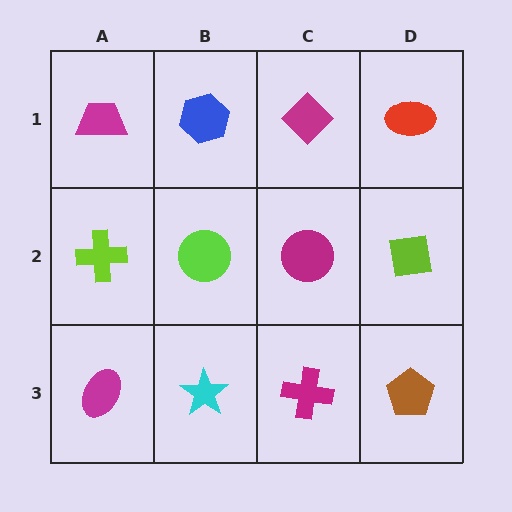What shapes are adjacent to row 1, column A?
A lime cross (row 2, column A), a blue hexagon (row 1, column B).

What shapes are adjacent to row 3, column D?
A lime square (row 2, column D), a magenta cross (row 3, column C).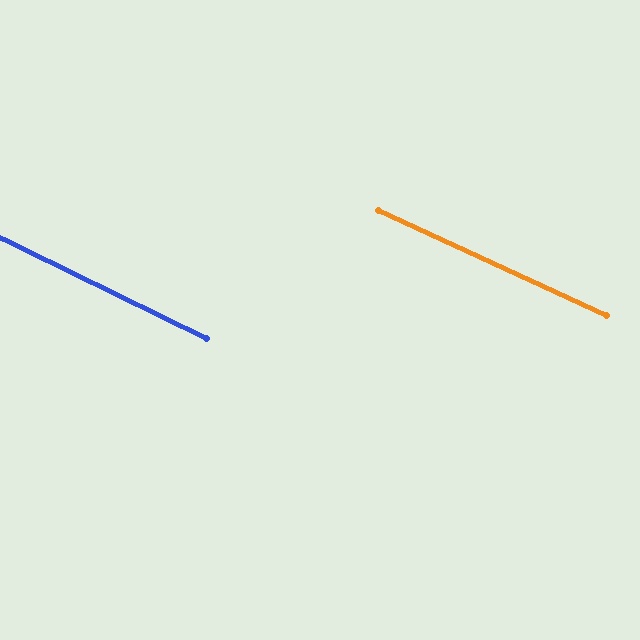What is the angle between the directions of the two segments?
Approximately 1 degree.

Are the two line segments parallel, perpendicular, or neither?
Parallel — their directions differ by only 1.3°.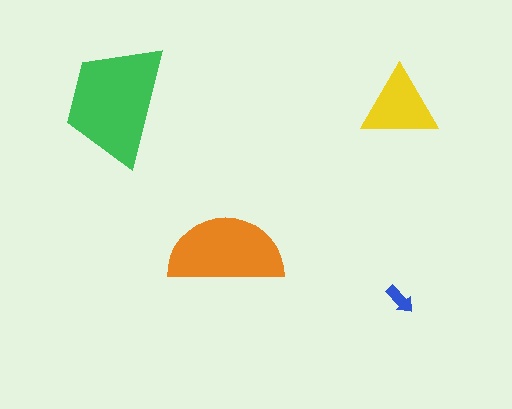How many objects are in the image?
There are 4 objects in the image.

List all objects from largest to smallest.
The green trapezoid, the orange semicircle, the yellow triangle, the blue arrow.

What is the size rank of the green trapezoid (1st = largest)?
1st.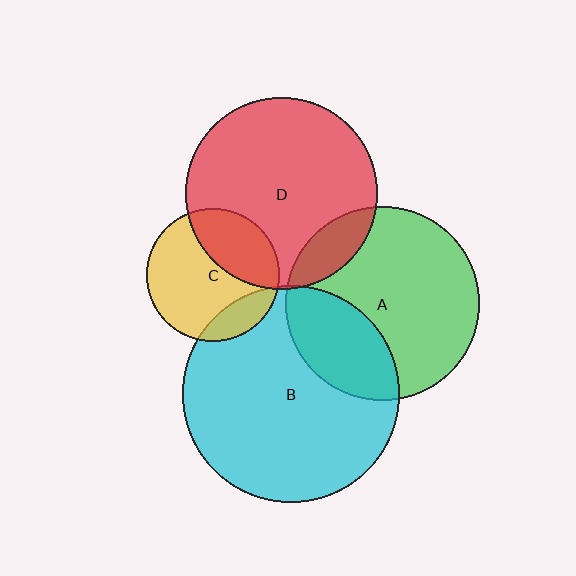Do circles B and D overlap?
Yes.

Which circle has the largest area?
Circle B (cyan).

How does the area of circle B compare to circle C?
Approximately 2.7 times.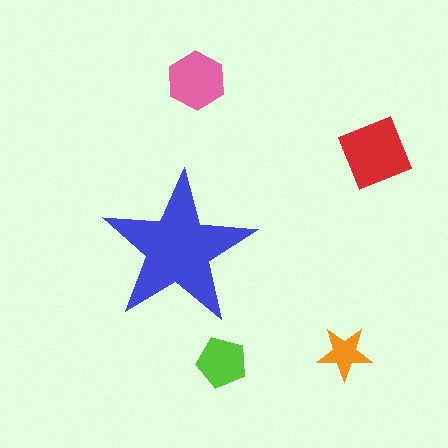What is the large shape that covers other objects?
A blue star.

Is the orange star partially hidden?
No, the orange star is fully visible.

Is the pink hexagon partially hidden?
No, the pink hexagon is fully visible.